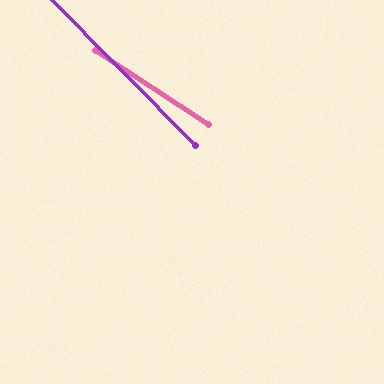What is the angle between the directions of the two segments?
Approximately 13 degrees.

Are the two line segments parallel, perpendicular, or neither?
Neither parallel nor perpendicular — they differ by about 13°.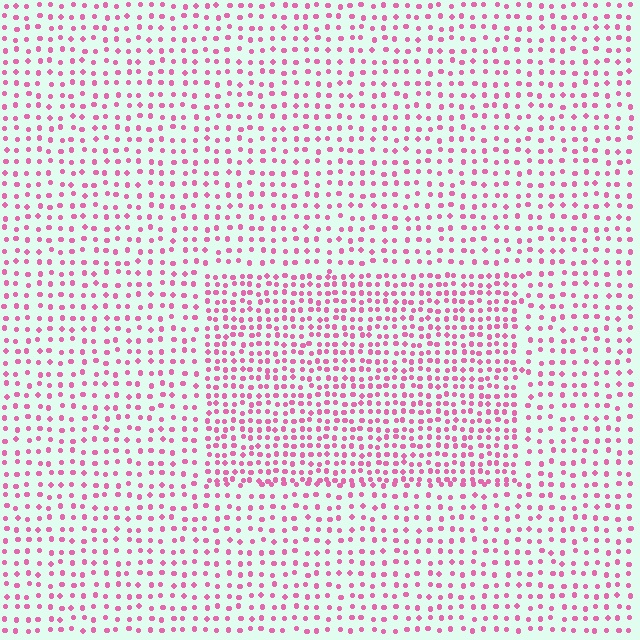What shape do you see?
I see a rectangle.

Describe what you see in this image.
The image contains small pink elements arranged at two different densities. A rectangle-shaped region is visible where the elements are more densely packed than the surrounding area.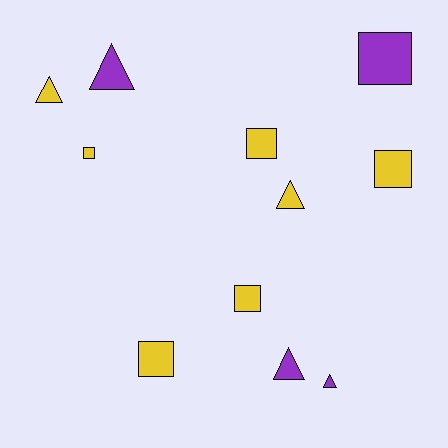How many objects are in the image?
There are 11 objects.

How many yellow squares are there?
There are 5 yellow squares.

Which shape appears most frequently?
Square, with 6 objects.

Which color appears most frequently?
Yellow, with 7 objects.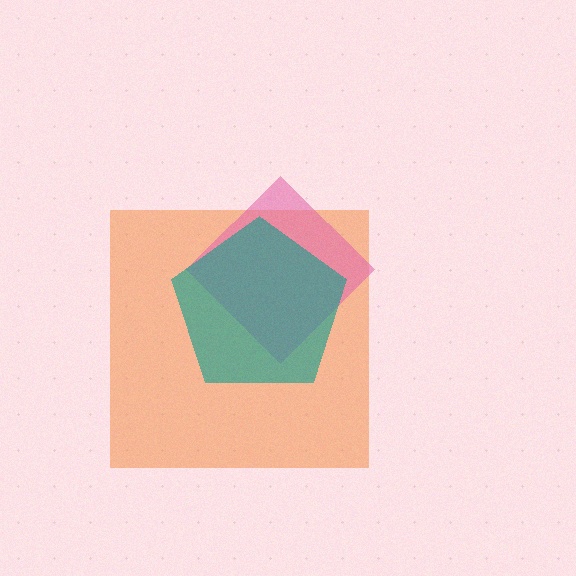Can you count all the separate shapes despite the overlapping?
Yes, there are 3 separate shapes.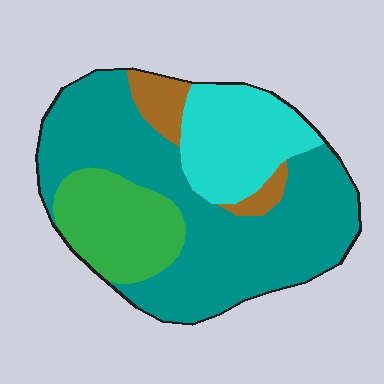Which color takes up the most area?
Teal, at roughly 55%.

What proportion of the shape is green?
Green covers 18% of the shape.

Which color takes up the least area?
Brown, at roughly 5%.